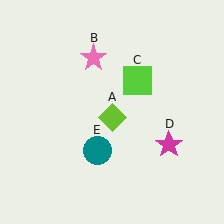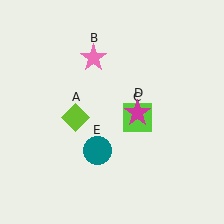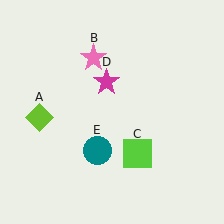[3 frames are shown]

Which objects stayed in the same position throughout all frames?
Pink star (object B) and teal circle (object E) remained stationary.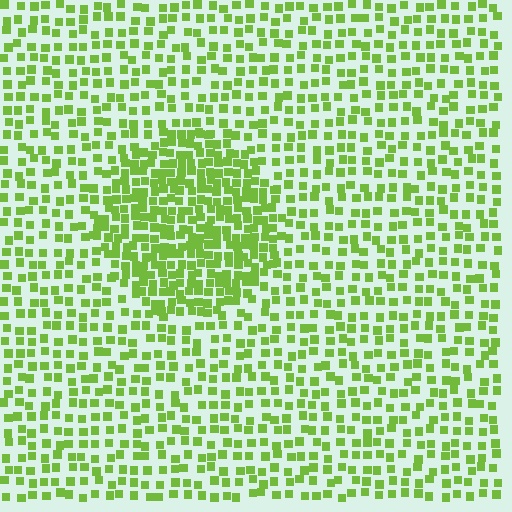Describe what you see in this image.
The image contains small lime elements arranged at two different densities. A circle-shaped region is visible where the elements are more densely packed than the surrounding area.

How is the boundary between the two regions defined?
The boundary is defined by a change in element density (approximately 1.9x ratio). All elements are the same color, size, and shape.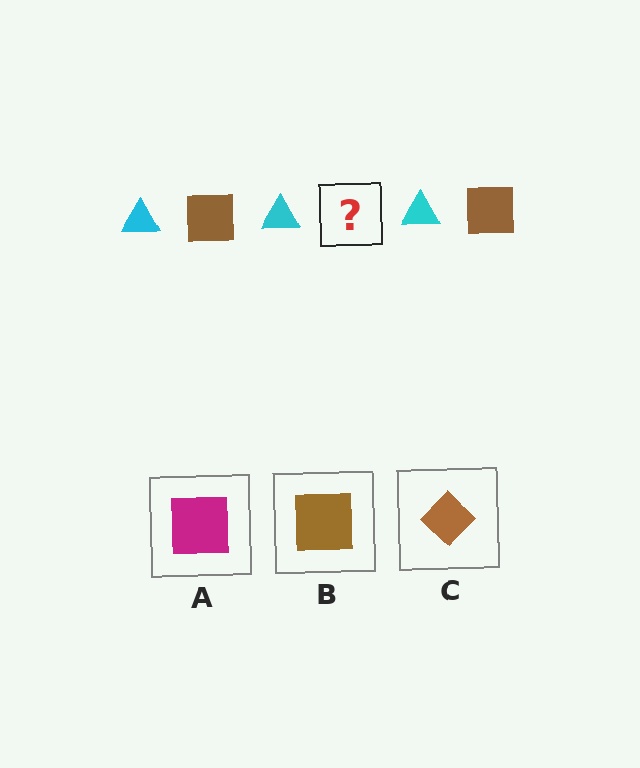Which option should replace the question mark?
Option B.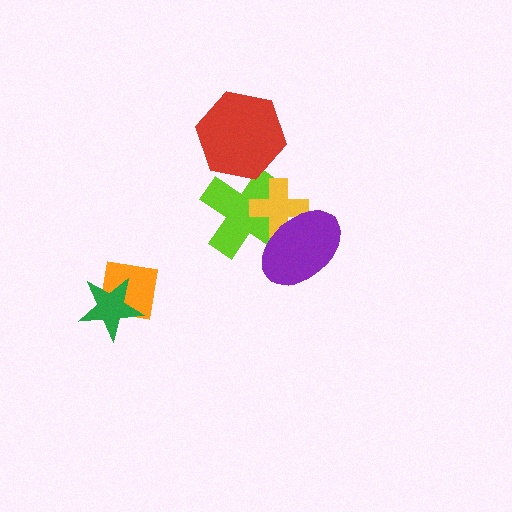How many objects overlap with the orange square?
1 object overlaps with the orange square.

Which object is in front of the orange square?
The green star is in front of the orange square.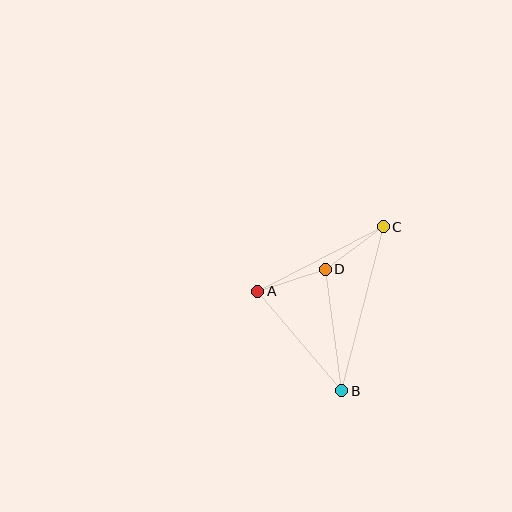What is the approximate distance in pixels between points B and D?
The distance between B and D is approximately 123 pixels.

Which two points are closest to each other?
Points A and D are closest to each other.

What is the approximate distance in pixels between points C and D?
The distance between C and D is approximately 72 pixels.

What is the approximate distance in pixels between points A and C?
The distance between A and C is approximately 141 pixels.